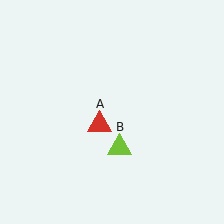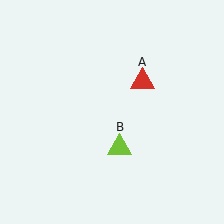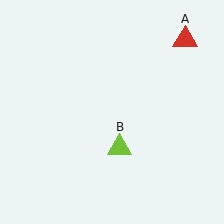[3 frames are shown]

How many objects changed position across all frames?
1 object changed position: red triangle (object A).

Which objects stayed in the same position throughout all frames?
Lime triangle (object B) remained stationary.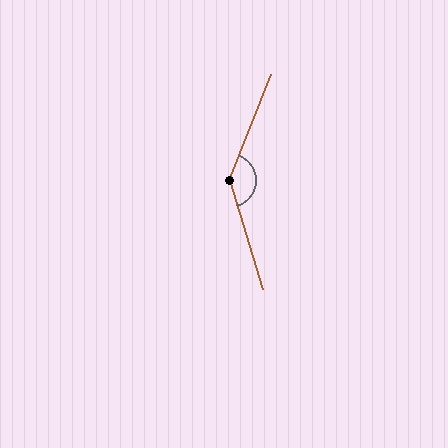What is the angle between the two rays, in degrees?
Approximately 141 degrees.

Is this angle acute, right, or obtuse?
It is obtuse.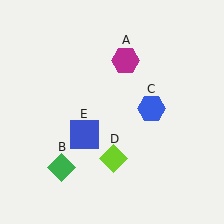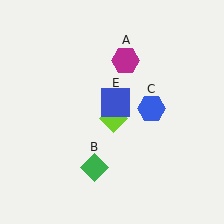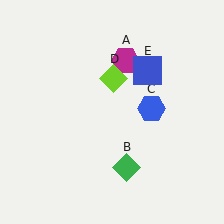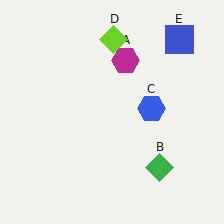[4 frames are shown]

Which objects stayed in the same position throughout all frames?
Magenta hexagon (object A) and blue hexagon (object C) remained stationary.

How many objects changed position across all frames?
3 objects changed position: green diamond (object B), lime diamond (object D), blue square (object E).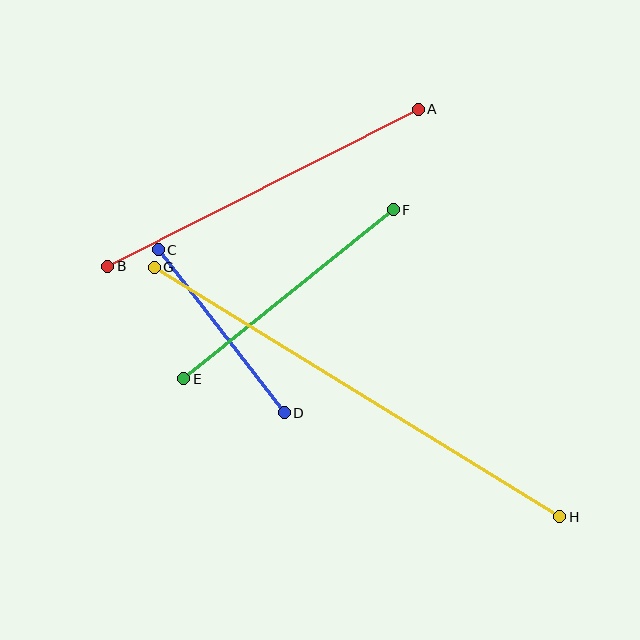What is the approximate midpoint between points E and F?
The midpoint is at approximately (289, 294) pixels.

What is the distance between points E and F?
The distance is approximately 269 pixels.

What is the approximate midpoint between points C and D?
The midpoint is at approximately (221, 331) pixels.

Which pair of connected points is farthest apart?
Points G and H are farthest apart.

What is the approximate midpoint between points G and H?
The midpoint is at approximately (357, 392) pixels.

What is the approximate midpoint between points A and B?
The midpoint is at approximately (263, 188) pixels.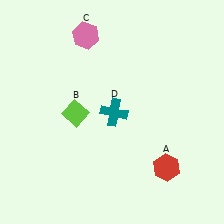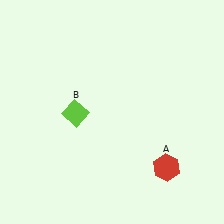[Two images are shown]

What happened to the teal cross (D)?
The teal cross (D) was removed in Image 2. It was in the bottom-right area of Image 1.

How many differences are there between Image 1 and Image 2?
There are 2 differences between the two images.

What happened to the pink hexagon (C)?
The pink hexagon (C) was removed in Image 2. It was in the top-left area of Image 1.